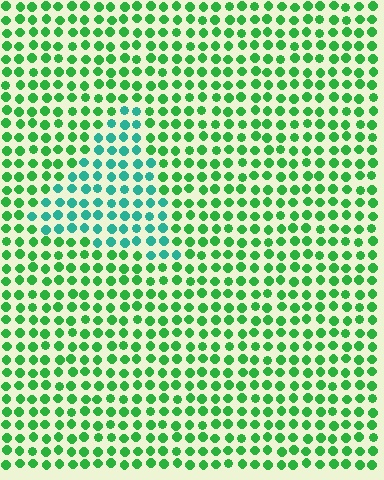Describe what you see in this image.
The image is filled with small green elements in a uniform arrangement. A triangle-shaped region is visible where the elements are tinted to a slightly different hue, forming a subtle color boundary.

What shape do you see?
I see a triangle.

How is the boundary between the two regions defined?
The boundary is defined purely by a slight shift in hue (about 40 degrees). Spacing, size, and orientation are identical on both sides.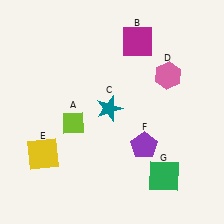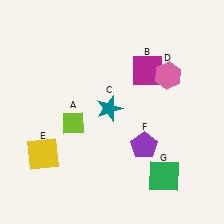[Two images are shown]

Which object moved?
The magenta square (B) moved down.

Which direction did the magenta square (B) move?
The magenta square (B) moved down.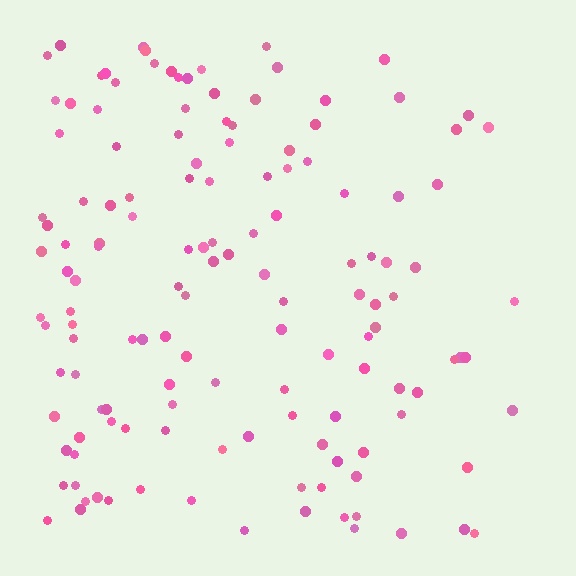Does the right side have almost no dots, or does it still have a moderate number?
Still a moderate number, just noticeably fewer than the left.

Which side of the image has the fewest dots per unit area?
The right.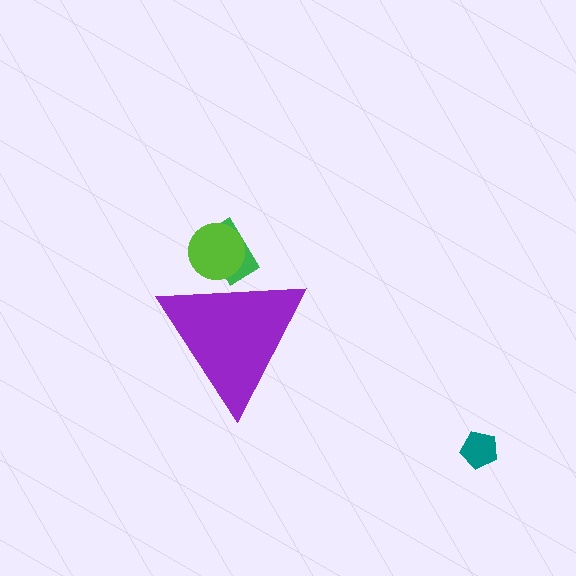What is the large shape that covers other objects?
A purple triangle.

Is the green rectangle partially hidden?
Yes, the green rectangle is partially hidden behind the purple triangle.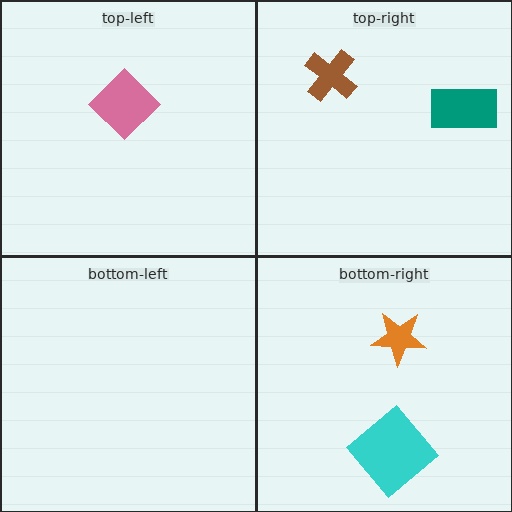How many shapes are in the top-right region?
2.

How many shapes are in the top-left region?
1.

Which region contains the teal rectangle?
The top-right region.